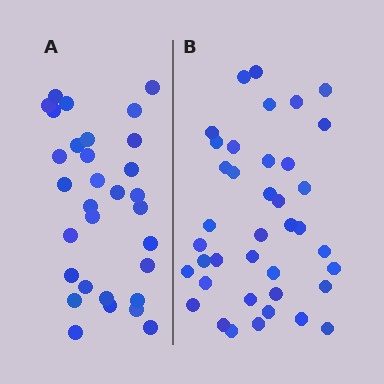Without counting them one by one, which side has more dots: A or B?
Region B (the right region) has more dots.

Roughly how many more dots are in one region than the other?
Region B has roughly 8 or so more dots than region A.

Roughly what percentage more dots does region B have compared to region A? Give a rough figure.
About 25% more.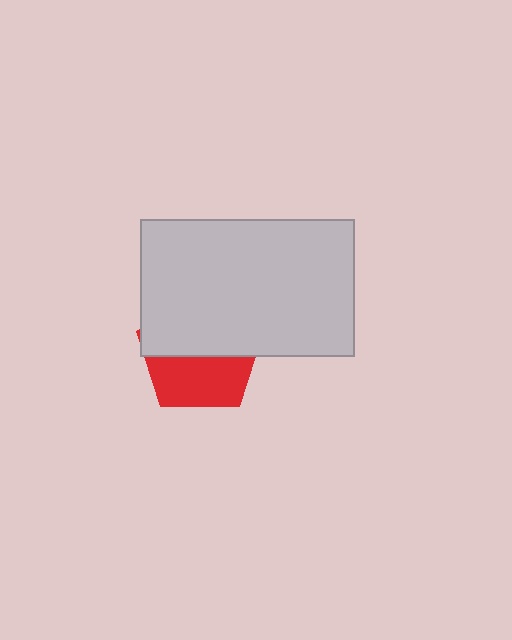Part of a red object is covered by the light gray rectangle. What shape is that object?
It is a pentagon.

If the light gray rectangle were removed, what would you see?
You would see the complete red pentagon.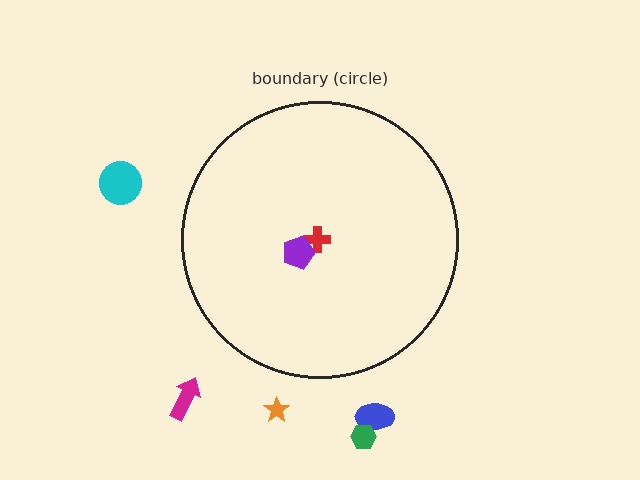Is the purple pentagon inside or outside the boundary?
Inside.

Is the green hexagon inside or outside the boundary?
Outside.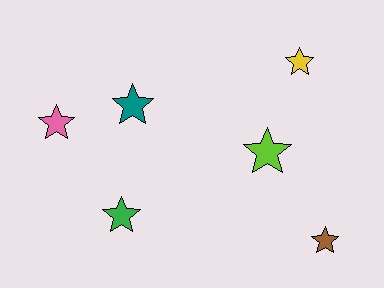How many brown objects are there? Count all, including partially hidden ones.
There is 1 brown object.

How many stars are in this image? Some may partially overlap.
There are 6 stars.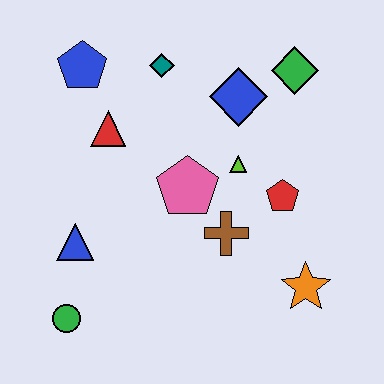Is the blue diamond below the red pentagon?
No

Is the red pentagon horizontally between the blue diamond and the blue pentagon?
No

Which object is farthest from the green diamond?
The green circle is farthest from the green diamond.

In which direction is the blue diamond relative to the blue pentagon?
The blue diamond is to the right of the blue pentagon.